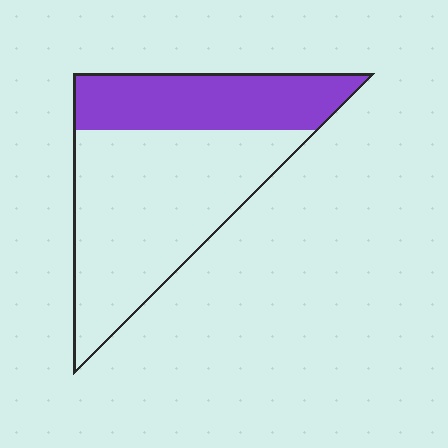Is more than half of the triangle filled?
No.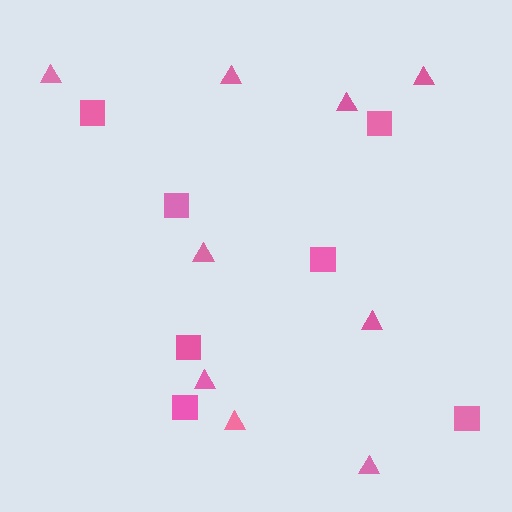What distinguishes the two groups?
There are 2 groups: one group of squares (7) and one group of triangles (9).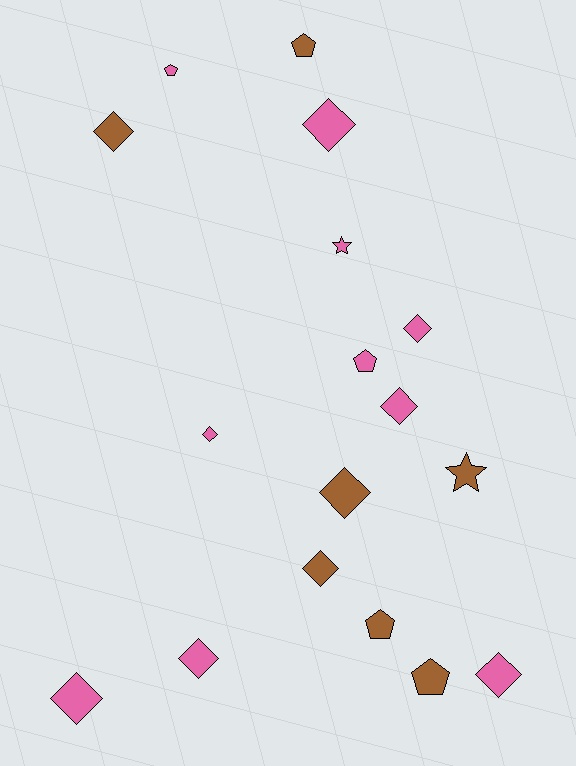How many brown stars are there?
There is 1 brown star.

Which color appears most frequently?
Pink, with 10 objects.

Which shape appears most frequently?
Diamond, with 10 objects.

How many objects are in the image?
There are 17 objects.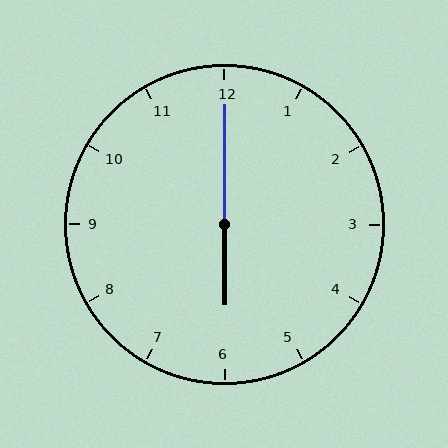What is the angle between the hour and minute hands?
Approximately 180 degrees.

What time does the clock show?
6:00.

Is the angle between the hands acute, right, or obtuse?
It is obtuse.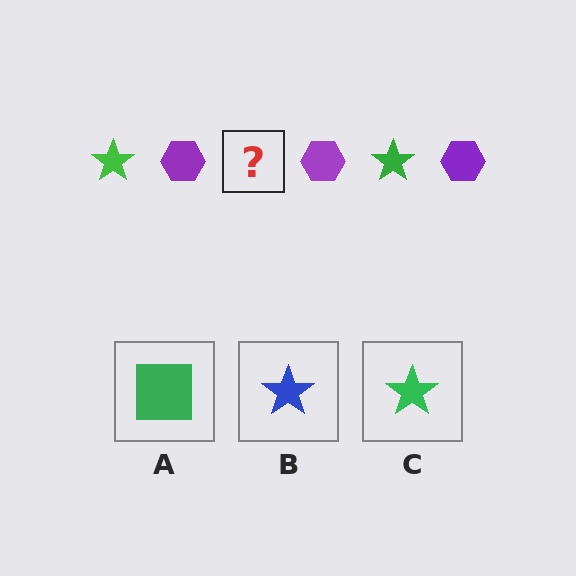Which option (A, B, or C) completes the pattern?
C.